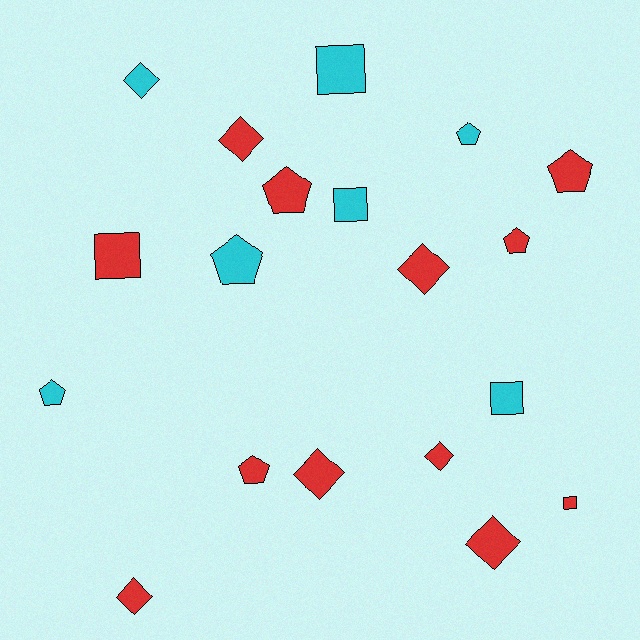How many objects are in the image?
There are 19 objects.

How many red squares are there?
There are 2 red squares.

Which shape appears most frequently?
Diamond, with 7 objects.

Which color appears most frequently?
Red, with 12 objects.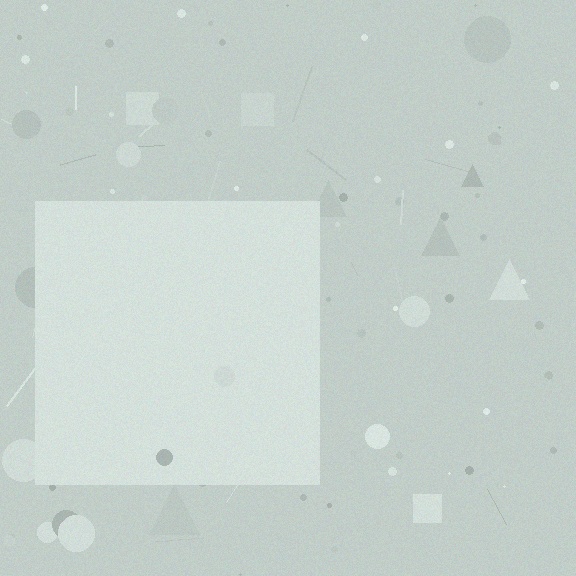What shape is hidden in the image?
A square is hidden in the image.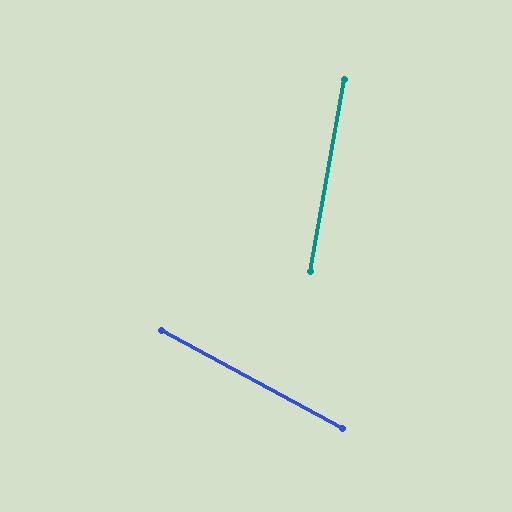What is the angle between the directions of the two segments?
Approximately 72 degrees.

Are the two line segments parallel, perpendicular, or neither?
Neither parallel nor perpendicular — they differ by about 72°.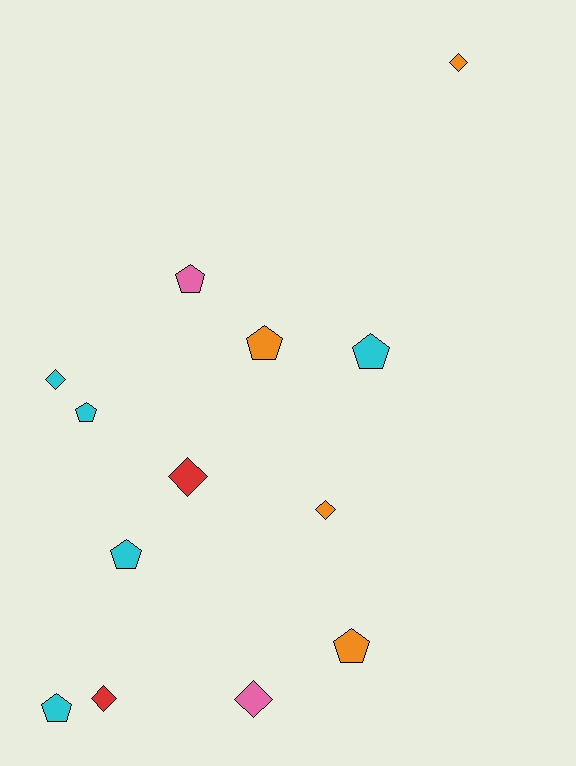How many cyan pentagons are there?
There are 4 cyan pentagons.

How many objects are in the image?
There are 13 objects.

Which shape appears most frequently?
Pentagon, with 7 objects.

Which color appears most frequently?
Cyan, with 5 objects.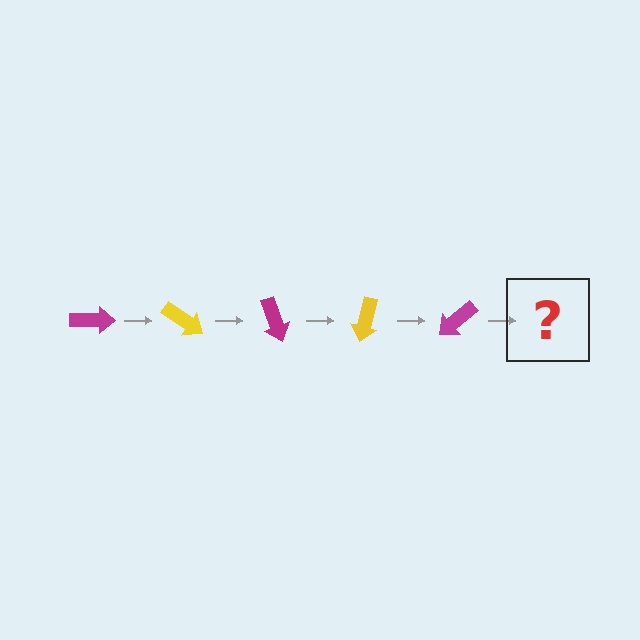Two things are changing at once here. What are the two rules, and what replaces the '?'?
The two rules are that it rotates 35 degrees each step and the color cycles through magenta and yellow. The '?' should be a yellow arrow, rotated 175 degrees from the start.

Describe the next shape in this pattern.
It should be a yellow arrow, rotated 175 degrees from the start.